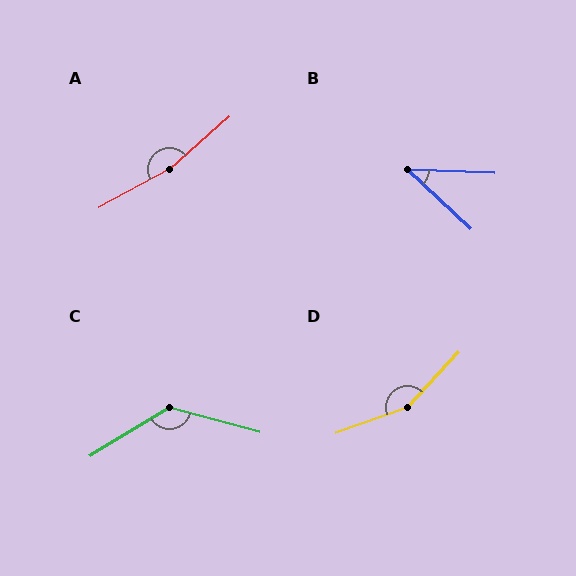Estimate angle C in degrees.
Approximately 133 degrees.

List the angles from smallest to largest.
B (41°), C (133°), D (153°), A (167°).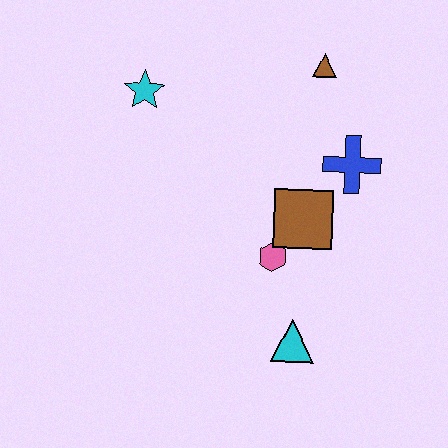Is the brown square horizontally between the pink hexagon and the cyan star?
No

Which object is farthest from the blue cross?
The cyan star is farthest from the blue cross.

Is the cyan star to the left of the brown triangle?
Yes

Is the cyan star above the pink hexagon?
Yes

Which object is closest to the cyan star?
The brown triangle is closest to the cyan star.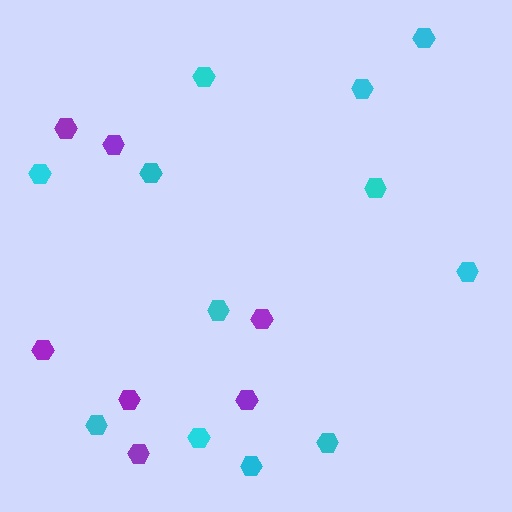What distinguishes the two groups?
There are 2 groups: one group of cyan hexagons (12) and one group of purple hexagons (7).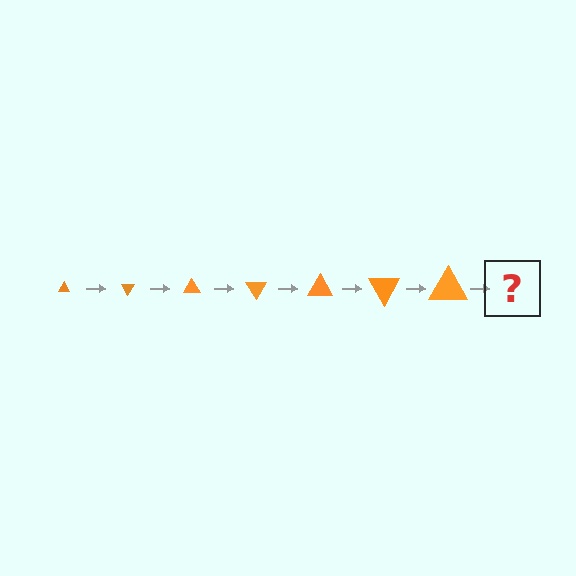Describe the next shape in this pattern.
It should be a triangle, larger than the previous one and rotated 420 degrees from the start.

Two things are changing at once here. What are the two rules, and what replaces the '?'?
The two rules are that the triangle grows larger each step and it rotates 60 degrees each step. The '?' should be a triangle, larger than the previous one and rotated 420 degrees from the start.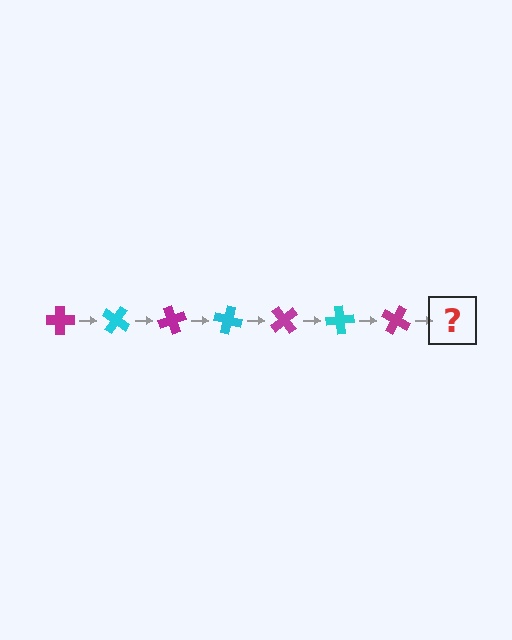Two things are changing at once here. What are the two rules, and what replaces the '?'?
The two rules are that it rotates 35 degrees each step and the color cycles through magenta and cyan. The '?' should be a cyan cross, rotated 245 degrees from the start.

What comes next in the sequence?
The next element should be a cyan cross, rotated 245 degrees from the start.